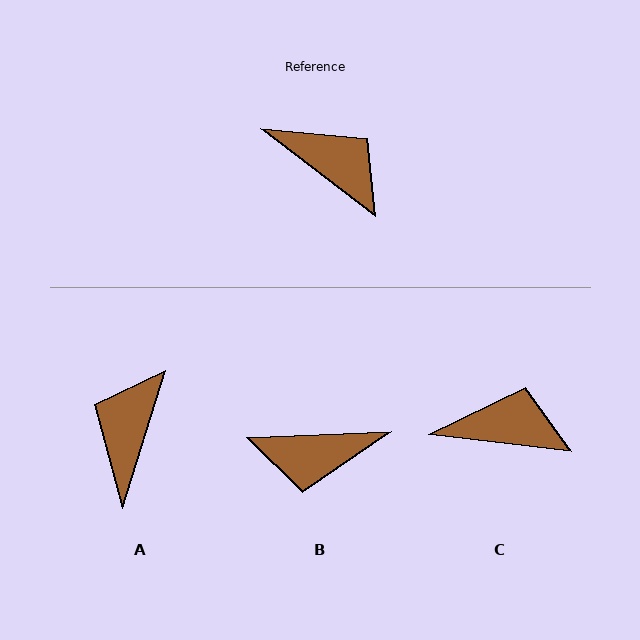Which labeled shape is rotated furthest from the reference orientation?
B, about 140 degrees away.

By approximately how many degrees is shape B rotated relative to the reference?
Approximately 140 degrees clockwise.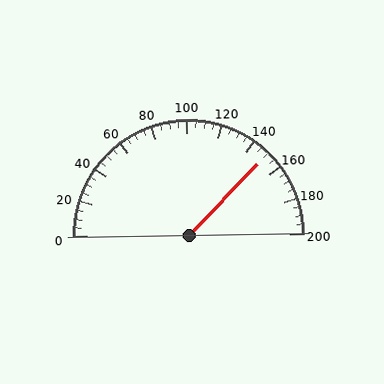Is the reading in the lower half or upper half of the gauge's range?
The reading is in the upper half of the range (0 to 200).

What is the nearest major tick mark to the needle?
The nearest major tick mark is 160.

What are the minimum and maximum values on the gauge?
The gauge ranges from 0 to 200.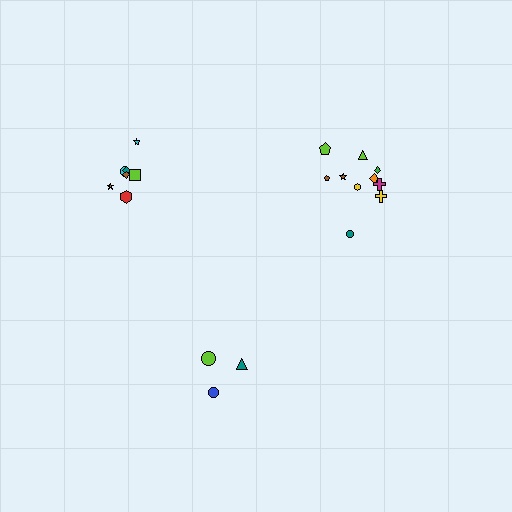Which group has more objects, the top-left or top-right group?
The top-right group.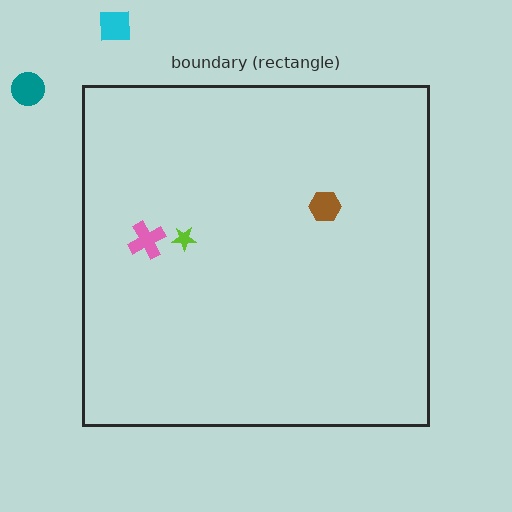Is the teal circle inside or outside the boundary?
Outside.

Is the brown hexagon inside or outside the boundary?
Inside.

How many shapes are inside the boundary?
3 inside, 2 outside.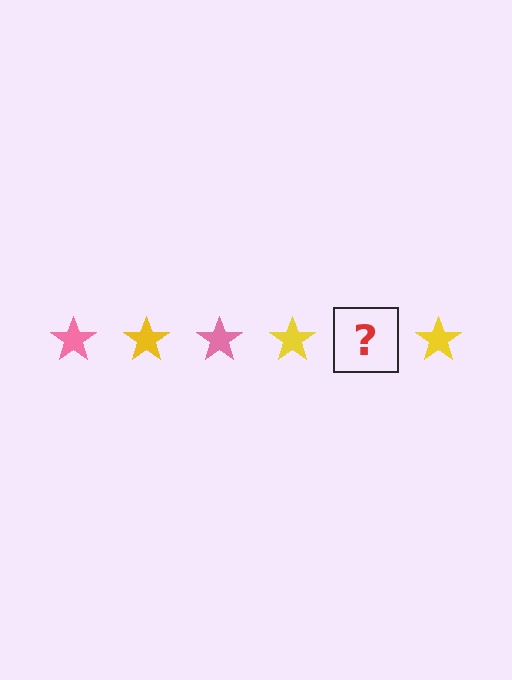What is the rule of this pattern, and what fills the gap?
The rule is that the pattern cycles through pink, yellow stars. The gap should be filled with a pink star.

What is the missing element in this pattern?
The missing element is a pink star.